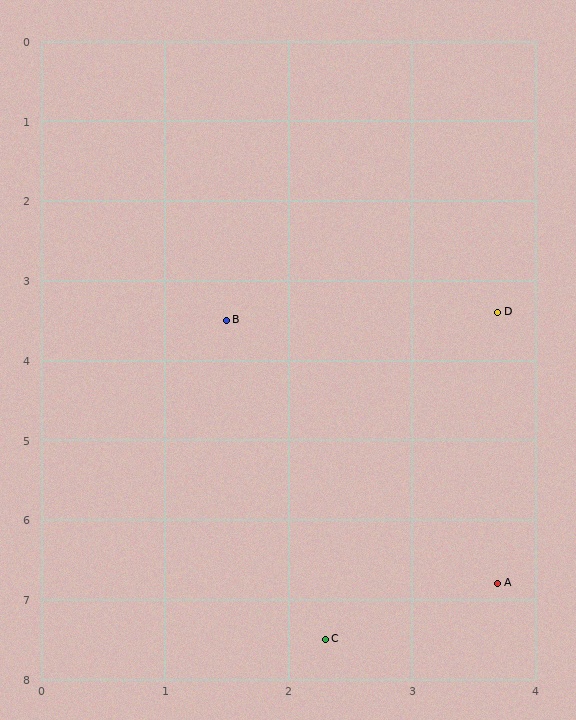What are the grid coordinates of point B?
Point B is at approximately (1.5, 3.5).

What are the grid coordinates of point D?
Point D is at approximately (3.7, 3.4).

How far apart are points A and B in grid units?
Points A and B are about 4.0 grid units apart.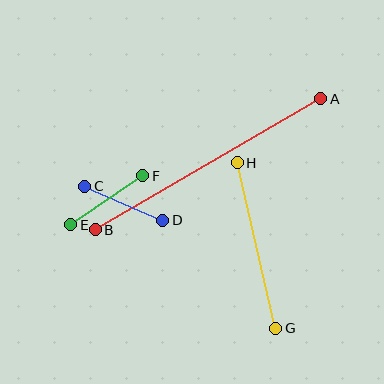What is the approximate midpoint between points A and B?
The midpoint is at approximately (208, 164) pixels.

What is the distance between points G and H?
The distance is approximately 170 pixels.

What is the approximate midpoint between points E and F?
The midpoint is at approximately (107, 200) pixels.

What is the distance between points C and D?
The distance is approximately 85 pixels.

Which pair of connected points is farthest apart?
Points A and B are farthest apart.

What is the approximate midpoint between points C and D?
The midpoint is at approximately (124, 203) pixels.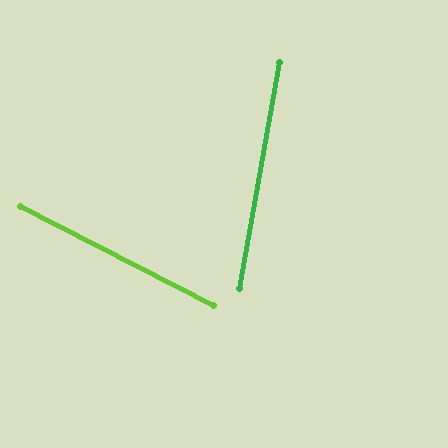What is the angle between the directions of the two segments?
Approximately 73 degrees.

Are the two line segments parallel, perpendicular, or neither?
Neither parallel nor perpendicular — they differ by about 73°.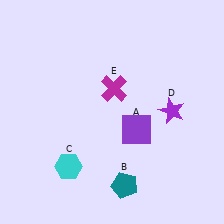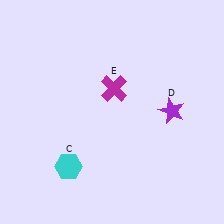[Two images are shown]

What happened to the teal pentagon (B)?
The teal pentagon (B) was removed in Image 2. It was in the bottom-right area of Image 1.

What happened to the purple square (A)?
The purple square (A) was removed in Image 2. It was in the bottom-right area of Image 1.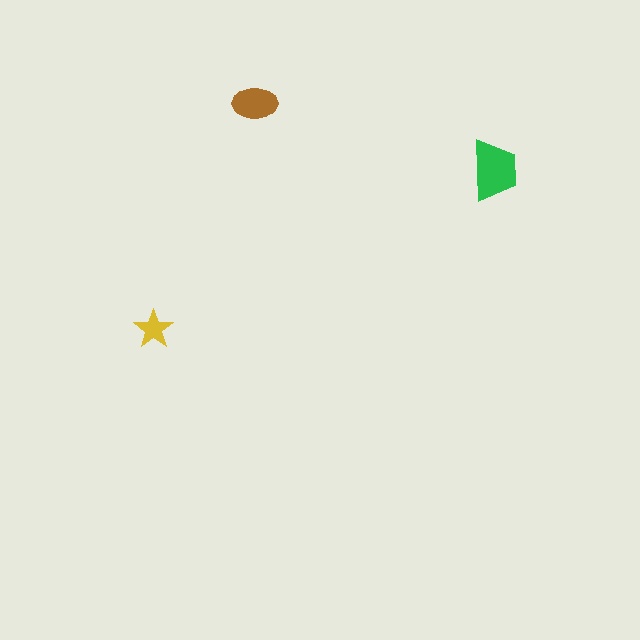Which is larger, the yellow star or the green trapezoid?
The green trapezoid.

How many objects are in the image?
There are 3 objects in the image.